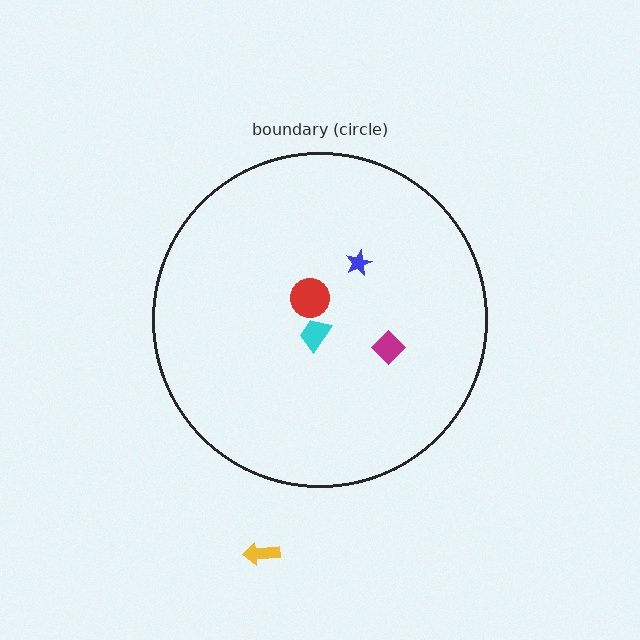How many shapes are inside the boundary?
4 inside, 1 outside.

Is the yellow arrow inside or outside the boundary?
Outside.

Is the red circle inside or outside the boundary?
Inside.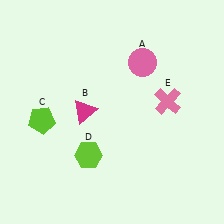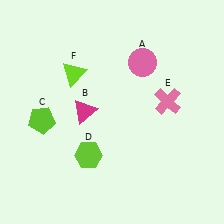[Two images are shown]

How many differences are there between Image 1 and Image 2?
There is 1 difference between the two images.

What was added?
A lime triangle (F) was added in Image 2.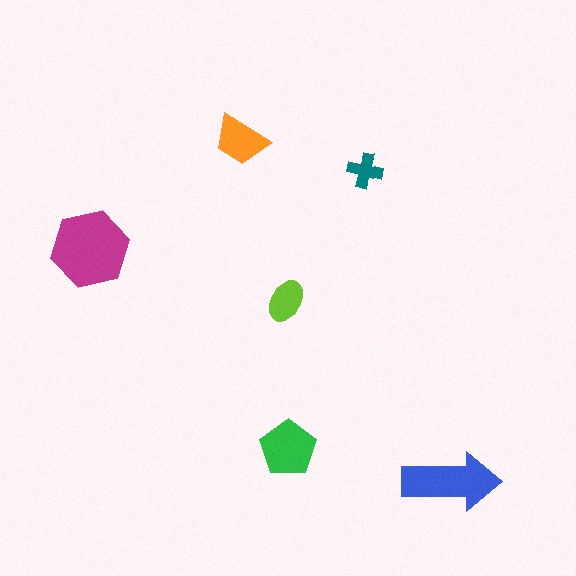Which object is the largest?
The magenta hexagon.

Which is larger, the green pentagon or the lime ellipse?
The green pentagon.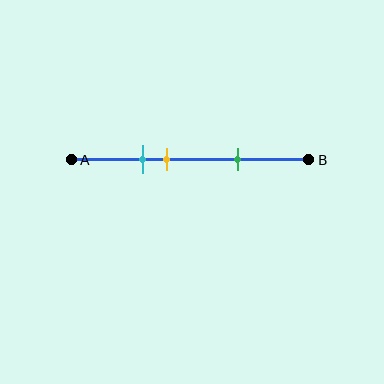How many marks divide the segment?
There are 3 marks dividing the segment.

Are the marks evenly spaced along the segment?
No, the marks are not evenly spaced.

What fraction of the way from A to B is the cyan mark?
The cyan mark is approximately 30% (0.3) of the way from A to B.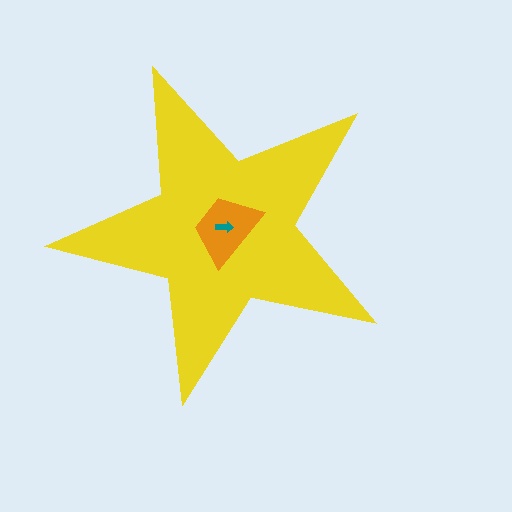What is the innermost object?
The teal arrow.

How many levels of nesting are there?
3.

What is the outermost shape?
The yellow star.